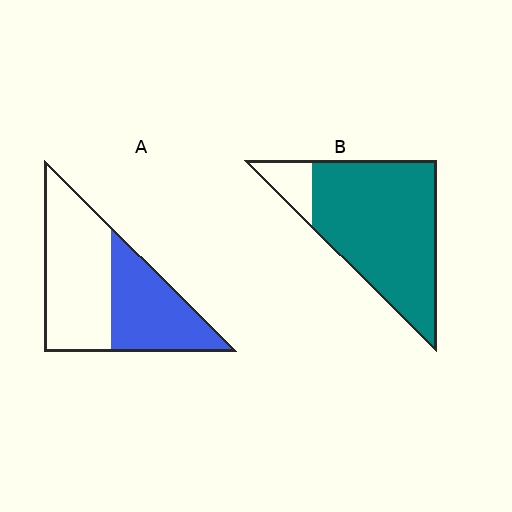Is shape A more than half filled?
No.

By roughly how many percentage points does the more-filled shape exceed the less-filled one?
By roughly 45 percentage points (B over A).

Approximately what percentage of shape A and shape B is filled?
A is approximately 45% and B is approximately 85%.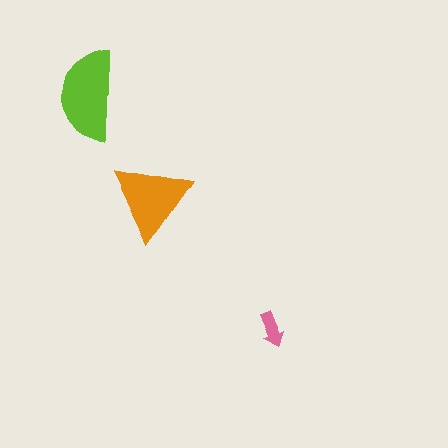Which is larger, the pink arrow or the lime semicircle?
The lime semicircle.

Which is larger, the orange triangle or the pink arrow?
The orange triangle.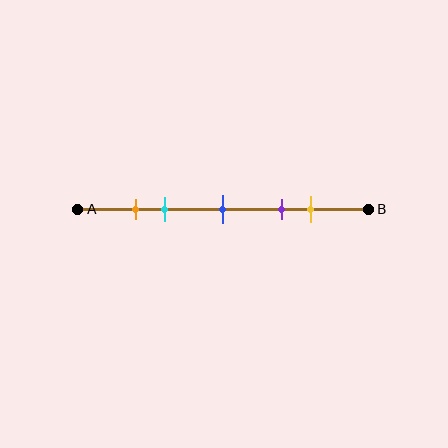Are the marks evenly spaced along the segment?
No, the marks are not evenly spaced.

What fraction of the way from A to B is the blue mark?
The blue mark is approximately 50% (0.5) of the way from A to B.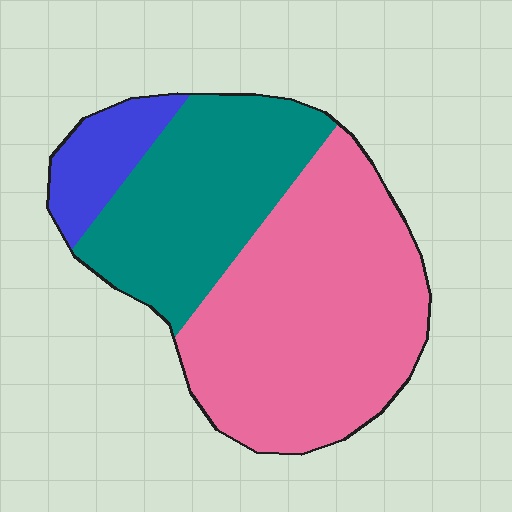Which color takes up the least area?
Blue, at roughly 10%.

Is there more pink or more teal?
Pink.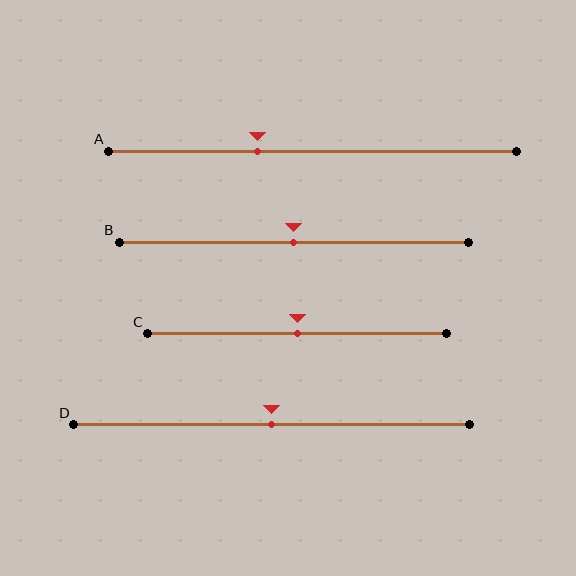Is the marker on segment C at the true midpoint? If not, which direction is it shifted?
Yes, the marker on segment C is at the true midpoint.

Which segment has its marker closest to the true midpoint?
Segment B has its marker closest to the true midpoint.